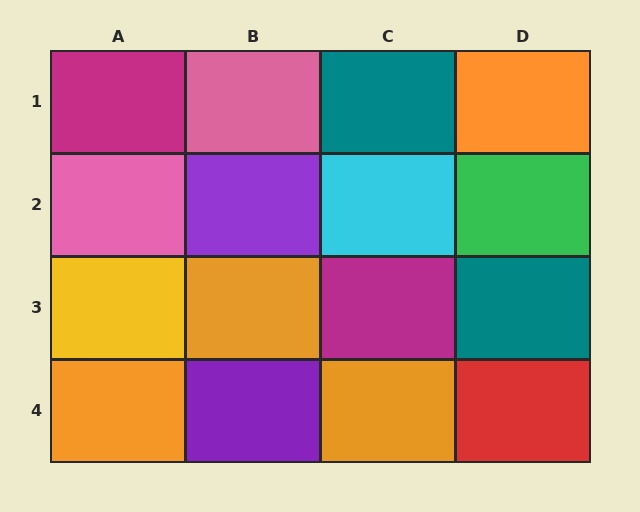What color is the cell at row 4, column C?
Orange.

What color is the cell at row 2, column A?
Pink.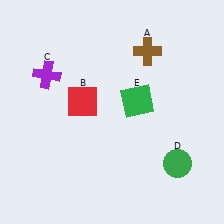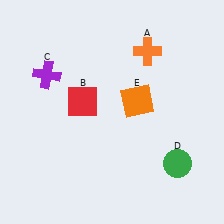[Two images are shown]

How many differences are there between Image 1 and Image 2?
There are 2 differences between the two images.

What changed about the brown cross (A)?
In Image 1, A is brown. In Image 2, it changed to orange.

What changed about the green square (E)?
In Image 1, E is green. In Image 2, it changed to orange.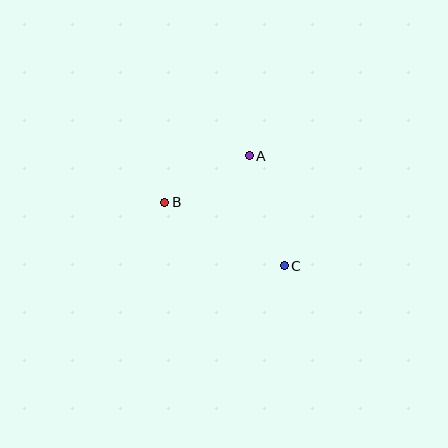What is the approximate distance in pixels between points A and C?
The distance between A and C is approximately 115 pixels.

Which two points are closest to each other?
Points A and B are closest to each other.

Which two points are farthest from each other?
Points B and C are farthest from each other.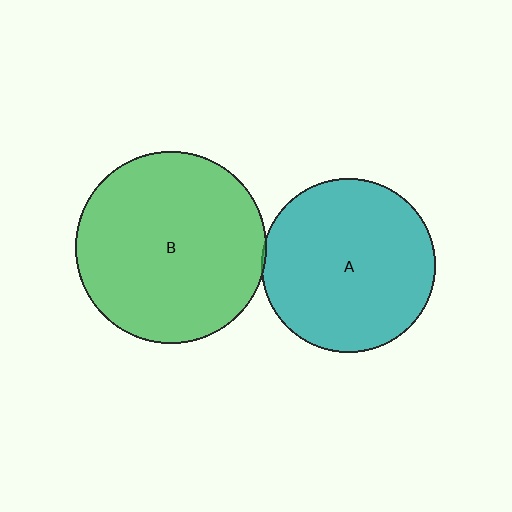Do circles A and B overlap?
Yes.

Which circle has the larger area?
Circle B (green).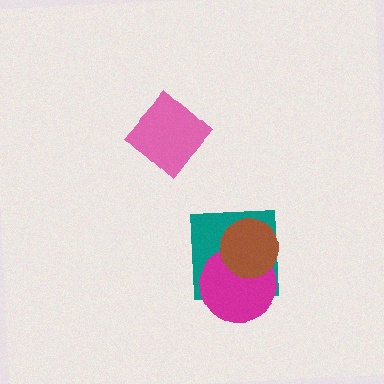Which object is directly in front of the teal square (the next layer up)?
The magenta circle is directly in front of the teal square.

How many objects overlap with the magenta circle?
2 objects overlap with the magenta circle.